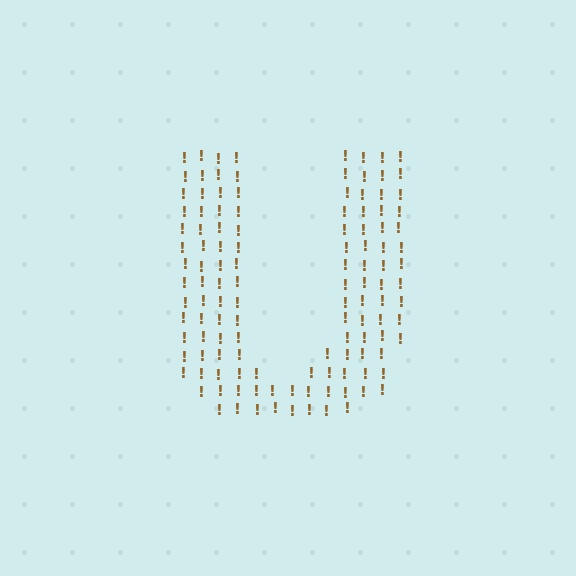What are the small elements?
The small elements are exclamation marks.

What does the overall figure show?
The overall figure shows the letter U.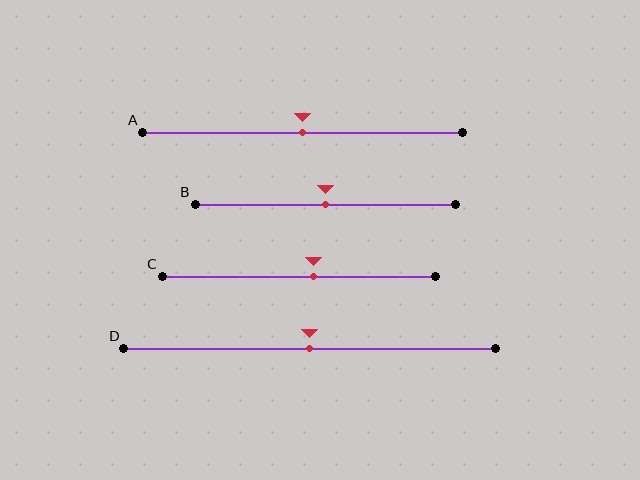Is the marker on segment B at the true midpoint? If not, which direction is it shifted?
Yes, the marker on segment B is at the true midpoint.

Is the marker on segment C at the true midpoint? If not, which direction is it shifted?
No, the marker on segment C is shifted to the right by about 5% of the segment length.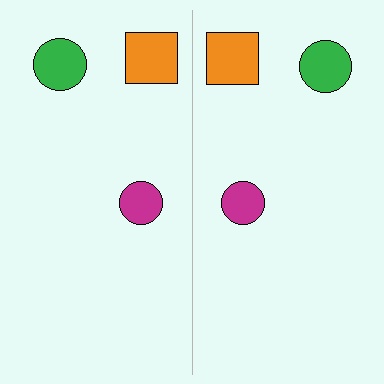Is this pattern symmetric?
Yes, this pattern has bilateral (reflection) symmetry.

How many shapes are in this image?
There are 6 shapes in this image.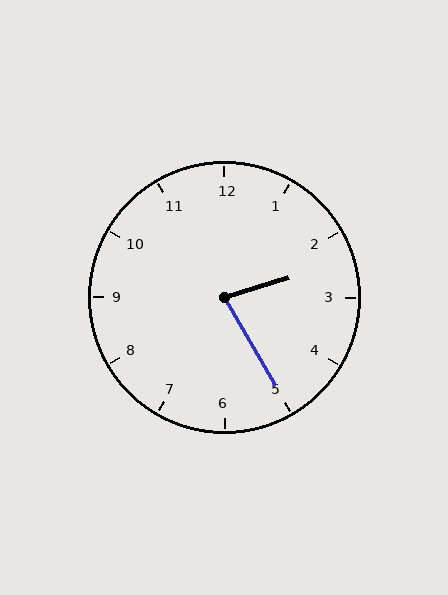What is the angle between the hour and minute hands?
Approximately 78 degrees.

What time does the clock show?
2:25.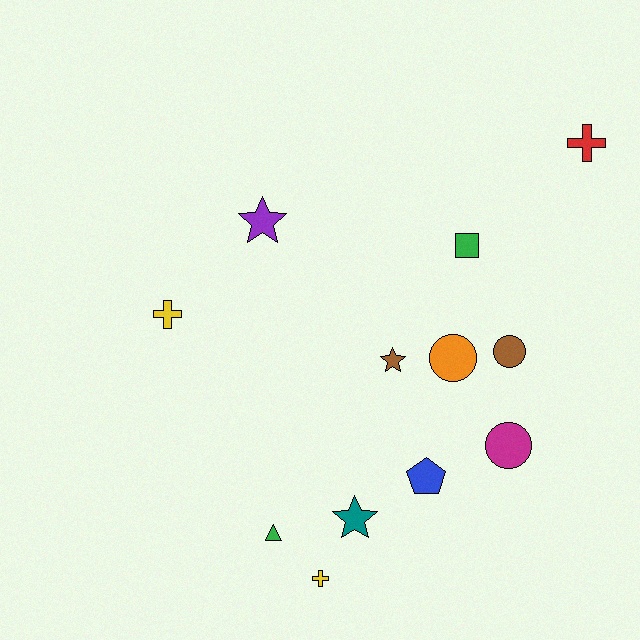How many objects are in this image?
There are 12 objects.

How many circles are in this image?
There are 3 circles.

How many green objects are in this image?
There are 2 green objects.